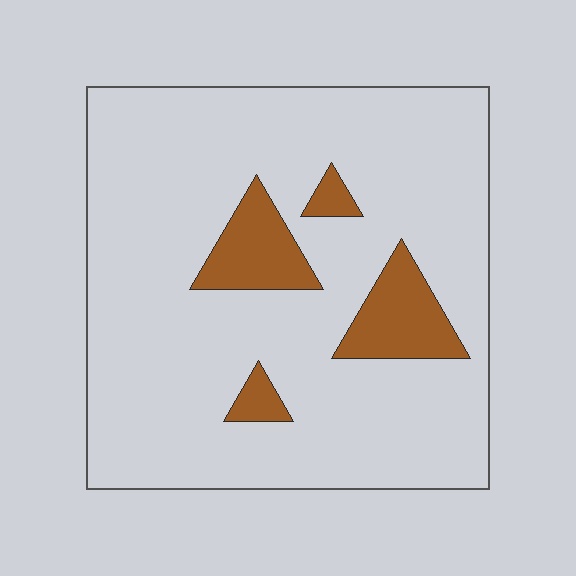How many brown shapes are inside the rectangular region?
4.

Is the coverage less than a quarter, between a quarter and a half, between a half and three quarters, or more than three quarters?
Less than a quarter.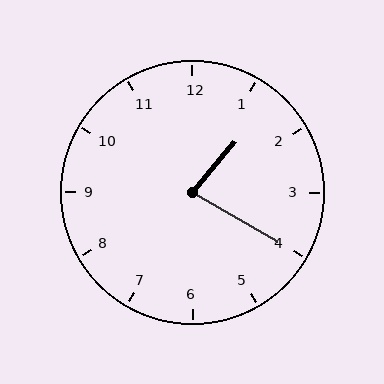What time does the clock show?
1:20.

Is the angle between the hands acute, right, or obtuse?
It is acute.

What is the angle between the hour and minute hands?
Approximately 80 degrees.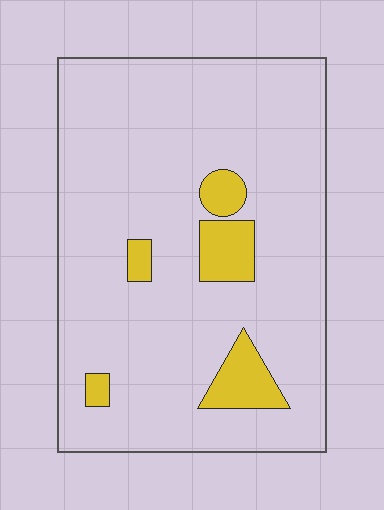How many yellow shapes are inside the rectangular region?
5.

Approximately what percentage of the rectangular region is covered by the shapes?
Approximately 10%.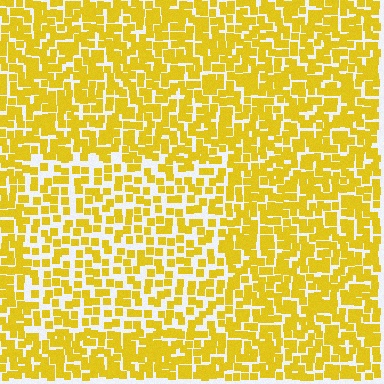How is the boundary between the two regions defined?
The boundary is defined by a change in element density (approximately 1.6x ratio). All elements are the same color, size, and shape.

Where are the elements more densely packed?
The elements are more densely packed outside the rectangle boundary.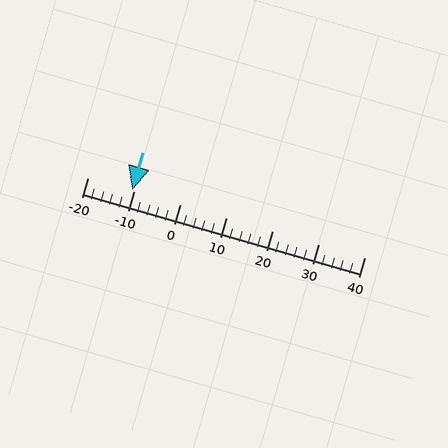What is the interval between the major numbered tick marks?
The major tick marks are spaced 10 units apart.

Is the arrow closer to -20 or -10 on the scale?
The arrow is closer to -10.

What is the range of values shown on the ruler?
The ruler shows values from -20 to 40.